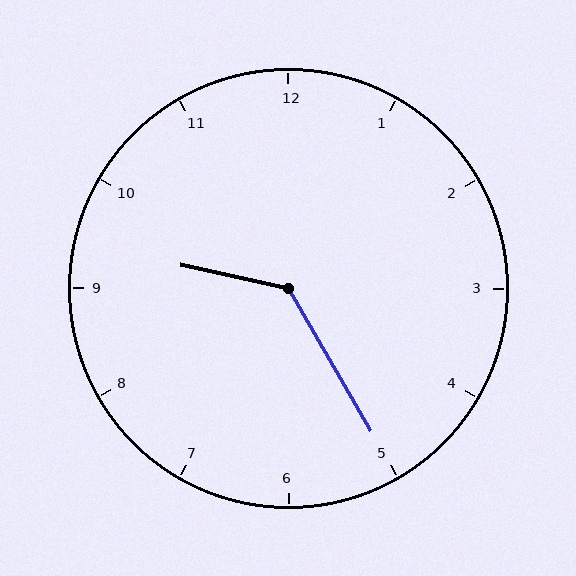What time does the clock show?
9:25.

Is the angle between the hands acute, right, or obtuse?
It is obtuse.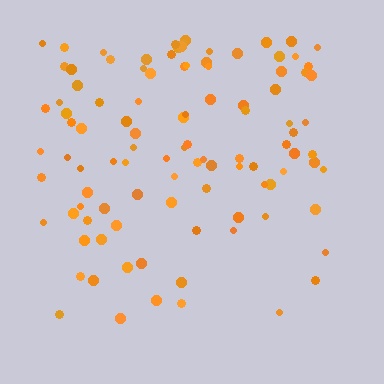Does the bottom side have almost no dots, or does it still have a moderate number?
Still a moderate number, just noticeably fewer than the top.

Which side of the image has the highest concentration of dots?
The top.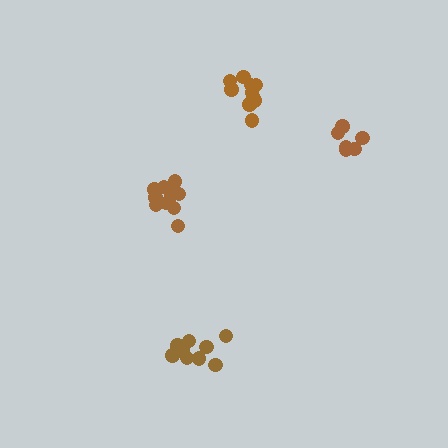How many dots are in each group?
Group 1: 10 dots, Group 2: 6 dots, Group 3: 11 dots, Group 4: 9 dots (36 total).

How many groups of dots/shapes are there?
There are 4 groups.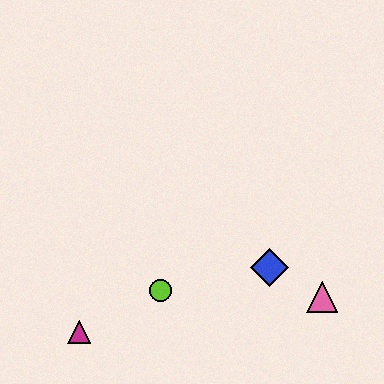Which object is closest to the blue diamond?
The pink triangle is closest to the blue diamond.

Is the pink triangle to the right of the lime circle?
Yes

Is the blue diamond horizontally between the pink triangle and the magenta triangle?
Yes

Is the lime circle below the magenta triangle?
No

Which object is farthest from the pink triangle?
The magenta triangle is farthest from the pink triangle.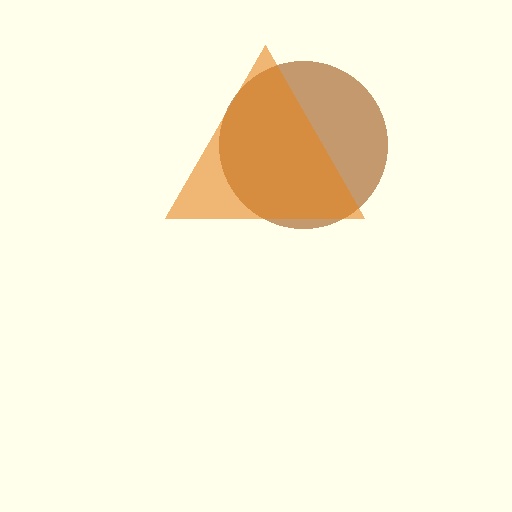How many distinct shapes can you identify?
There are 2 distinct shapes: a brown circle, an orange triangle.